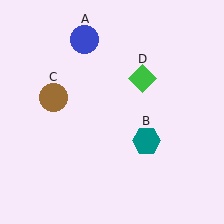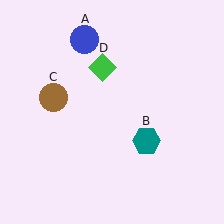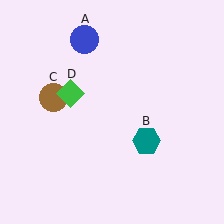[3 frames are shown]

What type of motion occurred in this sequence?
The green diamond (object D) rotated counterclockwise around the center of the scene.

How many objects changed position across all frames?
1 object changed position: green diamond (object D).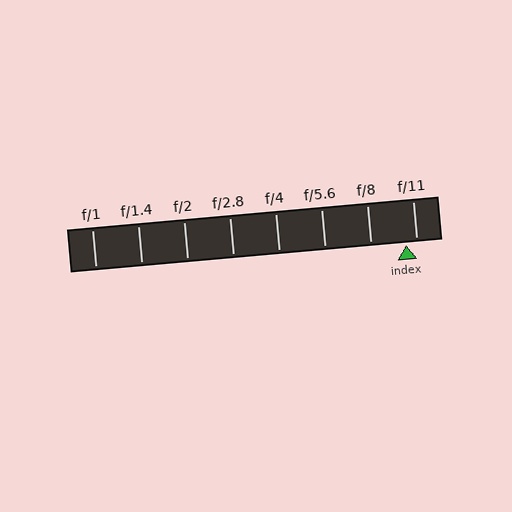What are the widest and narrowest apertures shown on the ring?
The widest aperture shown is f/1 and the narrowest is f/11.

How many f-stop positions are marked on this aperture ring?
There are 8 f-stop positions marked.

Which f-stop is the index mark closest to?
The index mark is closest to f/11.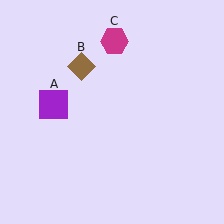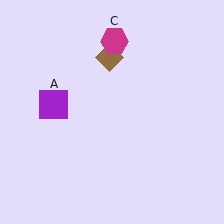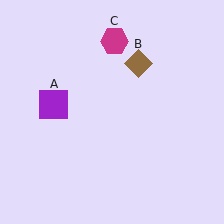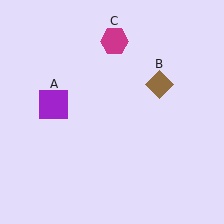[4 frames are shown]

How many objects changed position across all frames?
1 object changed position: brown diamond (object B).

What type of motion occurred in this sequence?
The brown diamond (object B) rotated clockwise around the center of the scene.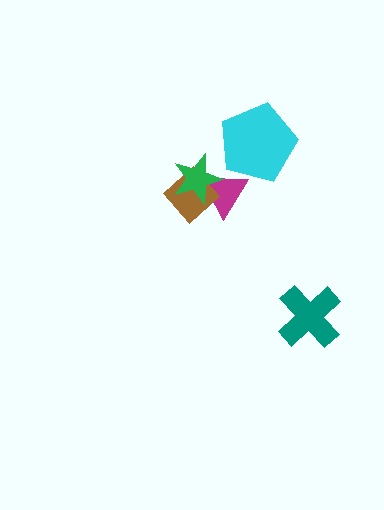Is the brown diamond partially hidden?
Yes, it is partially covered by another shape.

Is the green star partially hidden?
No, no other shape covers it.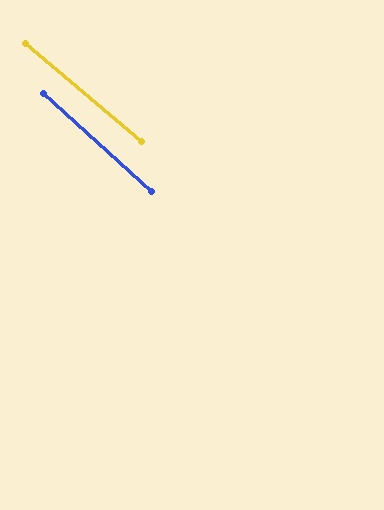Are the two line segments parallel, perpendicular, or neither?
Parallel — their directions differ by only 1.6°.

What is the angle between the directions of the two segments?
Approximately 2 degrees.